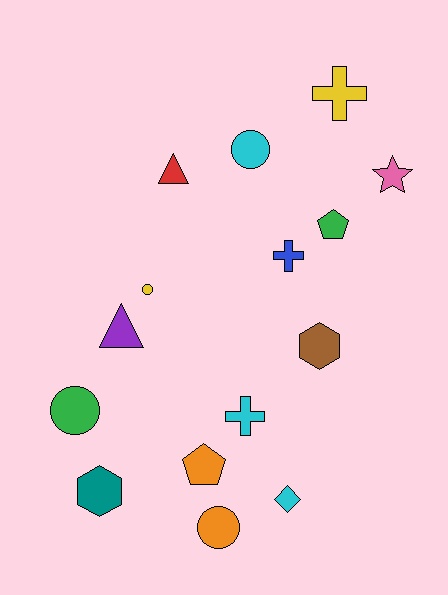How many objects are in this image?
There are 15 objects.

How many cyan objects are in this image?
There are 3 cyan objects.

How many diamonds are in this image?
There is 1 diamond.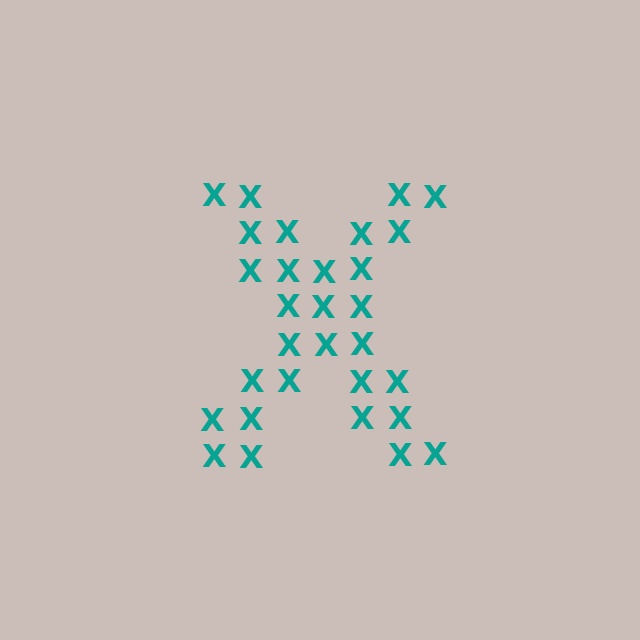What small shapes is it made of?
It is made of small letter X's.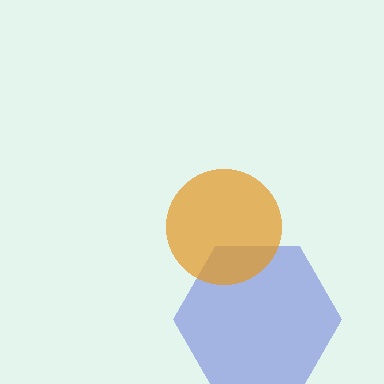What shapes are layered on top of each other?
The layered shapes are: a blue hexagon, an orange circle.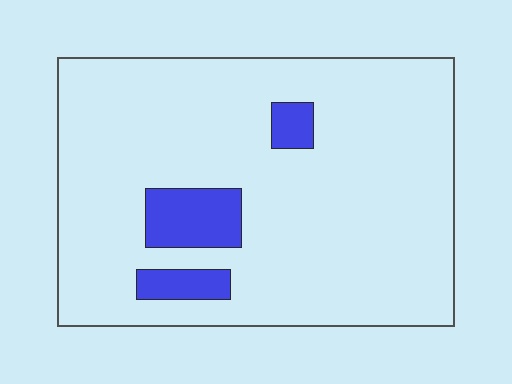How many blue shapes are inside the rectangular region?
3.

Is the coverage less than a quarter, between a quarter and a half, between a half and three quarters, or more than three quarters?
Less than a quarter.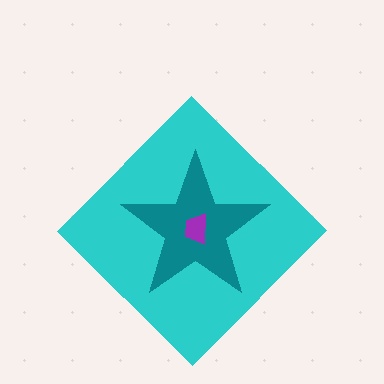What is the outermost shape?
The cyan diamond.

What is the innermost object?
The purple trapezoid.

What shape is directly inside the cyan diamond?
The teal star.